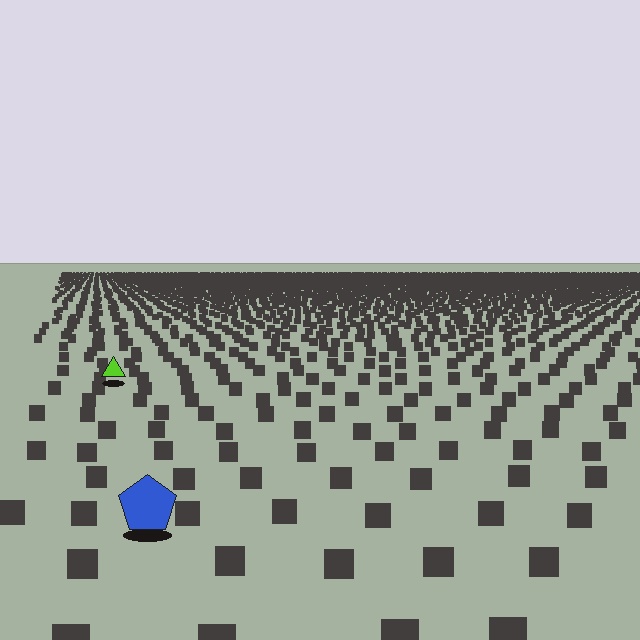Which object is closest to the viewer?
The blue pentagon is closest. The texture marks near it are larger and more spread out.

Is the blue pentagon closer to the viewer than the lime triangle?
Yes. The blue pentagon is closer — you can tell from the texture gradient: the ground texture is coarser near it.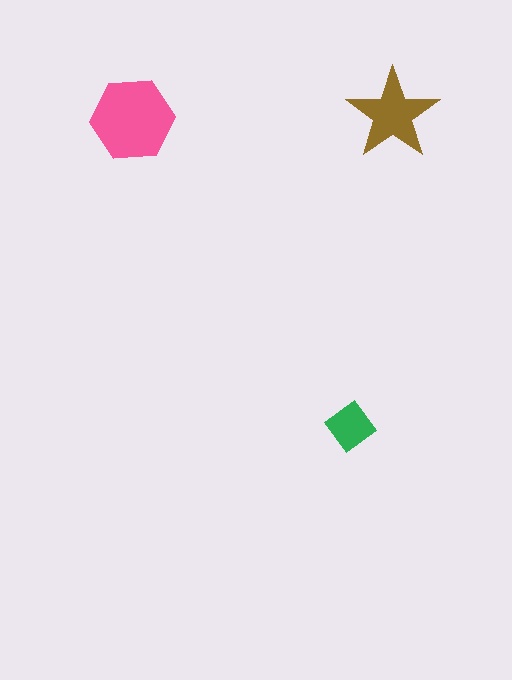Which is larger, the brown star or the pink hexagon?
The pink hexagon.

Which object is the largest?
The pink hexagon.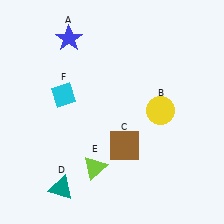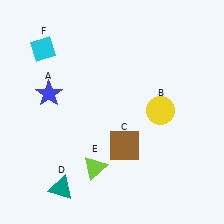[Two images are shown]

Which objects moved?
The objects that moved are: the blue star (A), the cyan diamond (F).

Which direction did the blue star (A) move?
The blue star (A) moved down.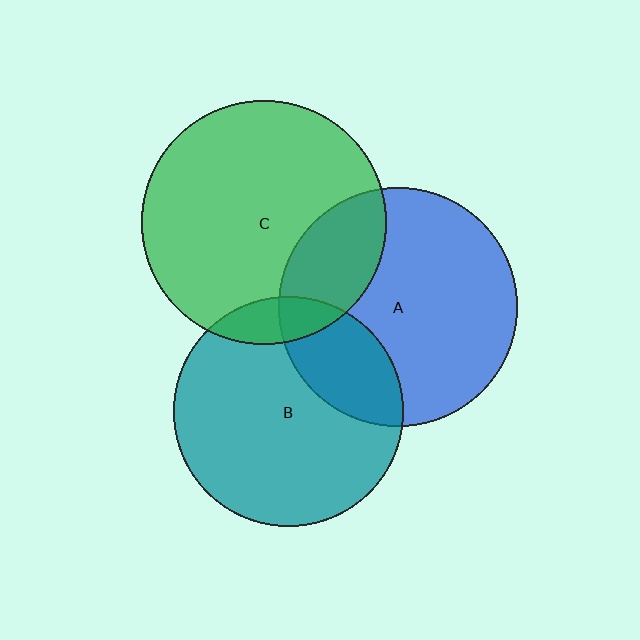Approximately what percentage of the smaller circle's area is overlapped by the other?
Approximately 10%.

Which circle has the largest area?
Circle C (green).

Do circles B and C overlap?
Yes.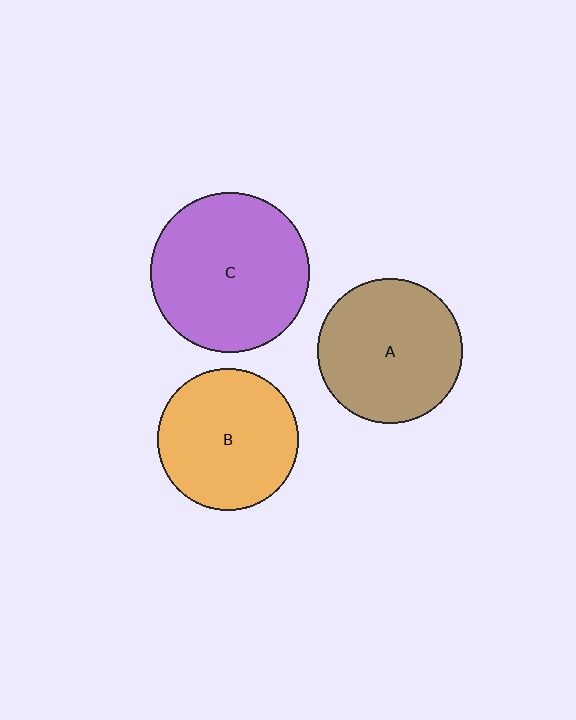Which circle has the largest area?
Circle C (purple).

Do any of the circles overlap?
No, none of the circles overlap.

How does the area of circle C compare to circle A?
Approximately 1.2 times.